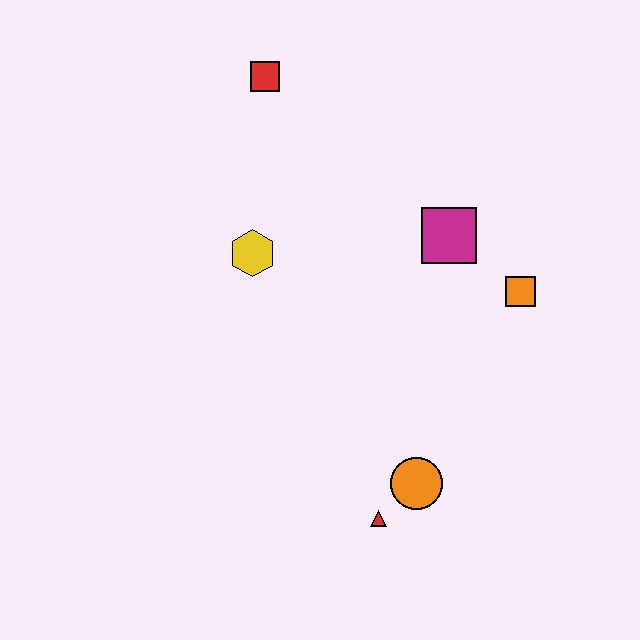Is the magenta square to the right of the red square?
Yes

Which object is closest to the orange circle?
The red triangle is closest to the orange circle.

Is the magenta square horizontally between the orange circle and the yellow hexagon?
No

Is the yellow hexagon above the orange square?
Yes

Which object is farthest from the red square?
The red triangle is farthest from the red square.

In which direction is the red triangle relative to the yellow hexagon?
The red triangle is below the yellow hexagon.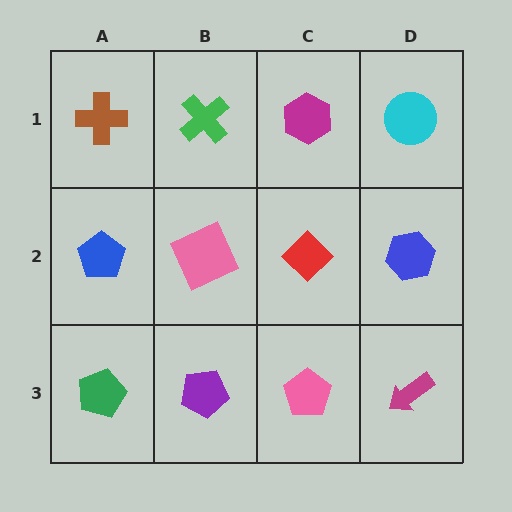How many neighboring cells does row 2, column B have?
4.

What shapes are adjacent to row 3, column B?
A pink square (row 2, column B), a green pentagon (row 3, column A), a pink pentagon (row 3, column C).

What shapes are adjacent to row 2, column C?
A magenta hexagon (row 1, column C), a pink pentagon (row 3, column C), a pink square (row 2, column B), a blue hexagon (row 2, column D).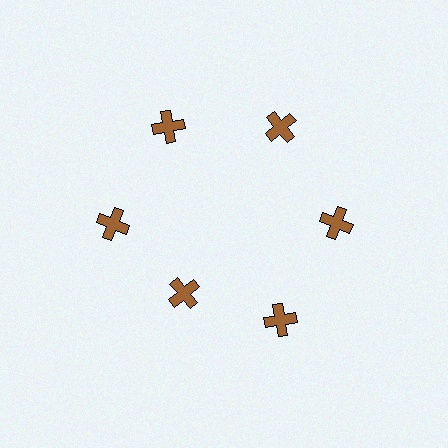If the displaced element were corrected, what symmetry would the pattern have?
It would have 6-fold rotational symmetry — the pattern would map onto itself every 60 degrees.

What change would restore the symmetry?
The symmetry would be restored by moving it outward, back onto the ring so that all 6 crosses sit at equal angles and equal distance from the center.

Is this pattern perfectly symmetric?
No. The 6 brown crosses are arranged in a ring, but one element near the 7 o'clock position is pulled inward toward the center, breaking the 6-fold rotational symmetry.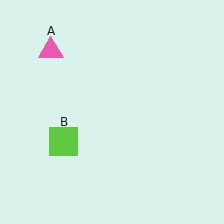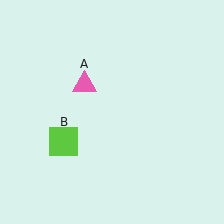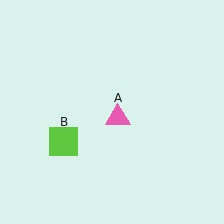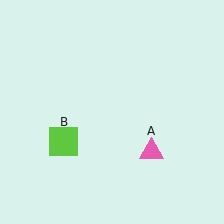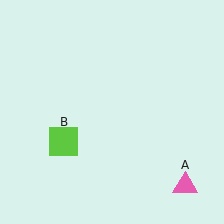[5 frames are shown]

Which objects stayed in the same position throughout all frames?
Lime square (object B) remained stationary.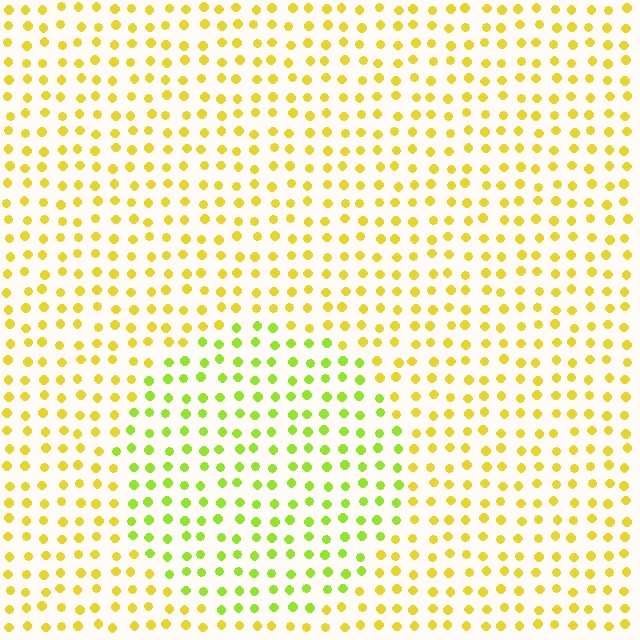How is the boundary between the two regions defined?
The boundary is defined purely by a slight shift in hue (about 34 degrees). Spacing, size, and orientation are identical on both sides.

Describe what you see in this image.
The image is filled with small yellow elements in a uniform arrangement. A circle-shaped region is visible where the elements are tinted to a slightly different hue, forming a subtle color boundary.